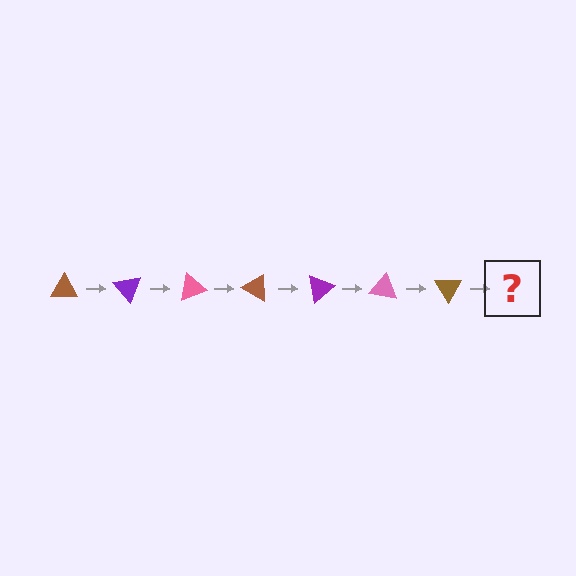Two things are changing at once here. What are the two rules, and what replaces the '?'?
The two rules are that it rotates 50 degrees each step and the color cycles through brown, purple, and pink. The '?' should be a purple triangle, rotated 350 degrees from the start.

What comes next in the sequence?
The next element should be a purple triangle, rotated 350 degrees from the start.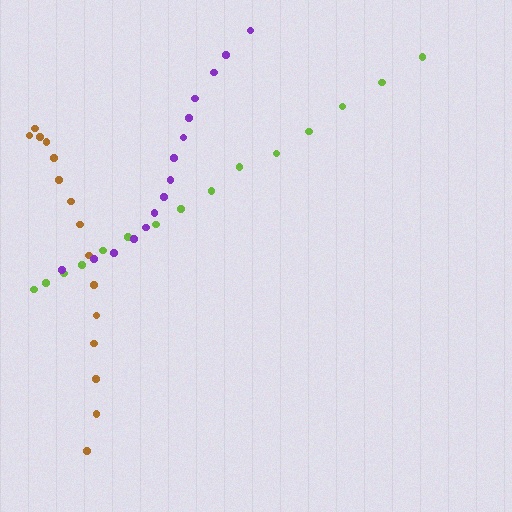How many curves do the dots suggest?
There are 3 distinct paths.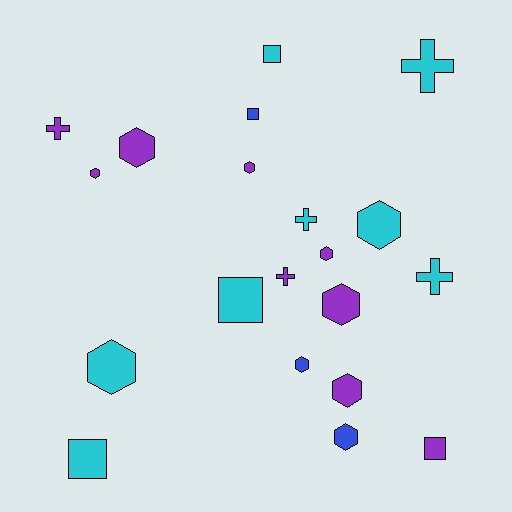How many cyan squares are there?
There are 3 cyan squares.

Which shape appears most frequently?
Hexagon, with 10 objects.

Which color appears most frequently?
Purple, with 9 objects.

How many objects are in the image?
There are 20 objects.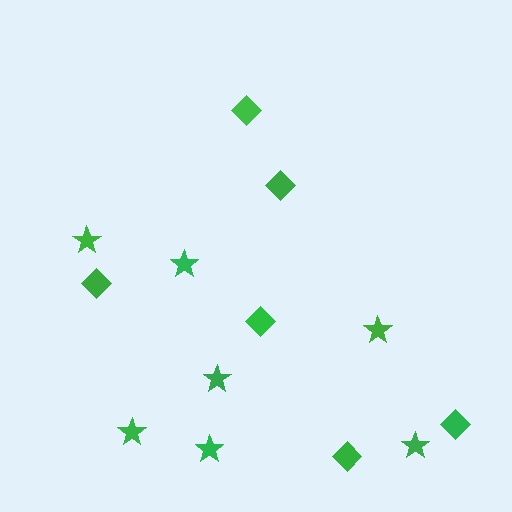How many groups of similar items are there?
There are 2 groups: one group of stars (7) and one group of diamonds (6).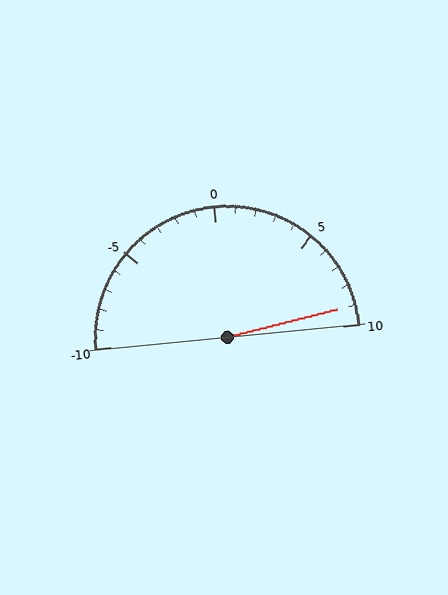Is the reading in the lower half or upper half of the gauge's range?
The reading is in the upper half of the range (-10 to 10).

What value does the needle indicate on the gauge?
The needle indicates approximately 9.